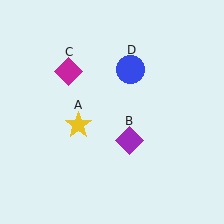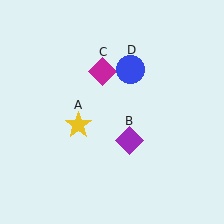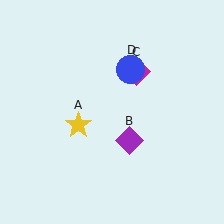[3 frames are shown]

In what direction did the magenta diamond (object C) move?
The magenta diamond (object C) moved right.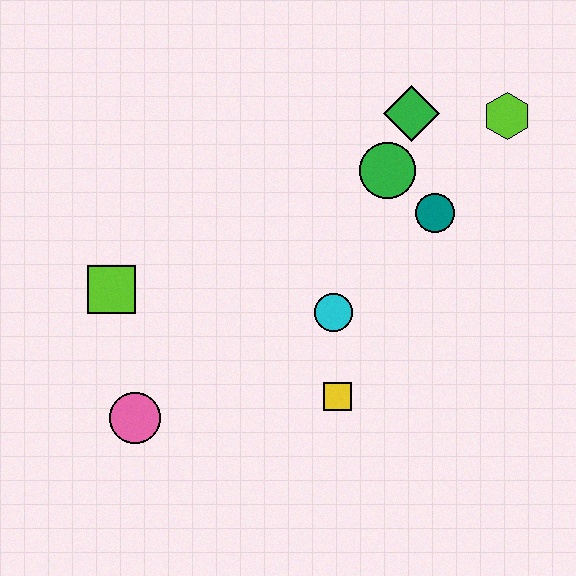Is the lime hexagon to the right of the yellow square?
Yes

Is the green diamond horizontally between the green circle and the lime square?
No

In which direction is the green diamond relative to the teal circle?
The green diamond is above the teal circle.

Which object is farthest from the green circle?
The pink circle is farthest from the green circle.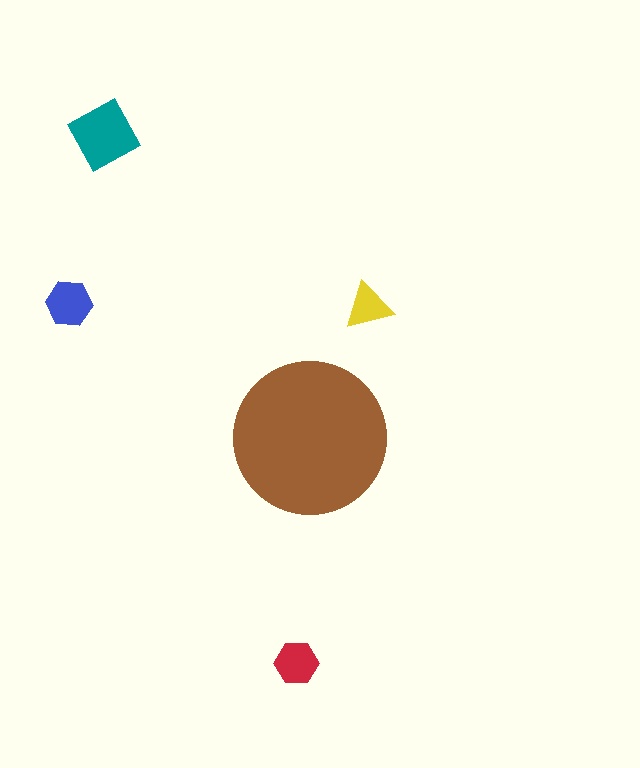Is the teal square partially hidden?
No, the teal square is fully visible.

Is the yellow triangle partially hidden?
No, the yellow triangle is fully visible.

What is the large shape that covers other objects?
A brown circle.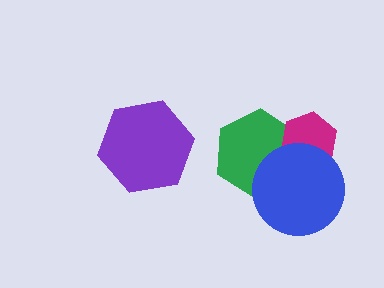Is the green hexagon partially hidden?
Yes, it is partially covered by another shape.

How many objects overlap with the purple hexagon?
0 objects overlap with the purple hexagon.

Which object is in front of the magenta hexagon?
The blue circle is in front of the magenta hexagon.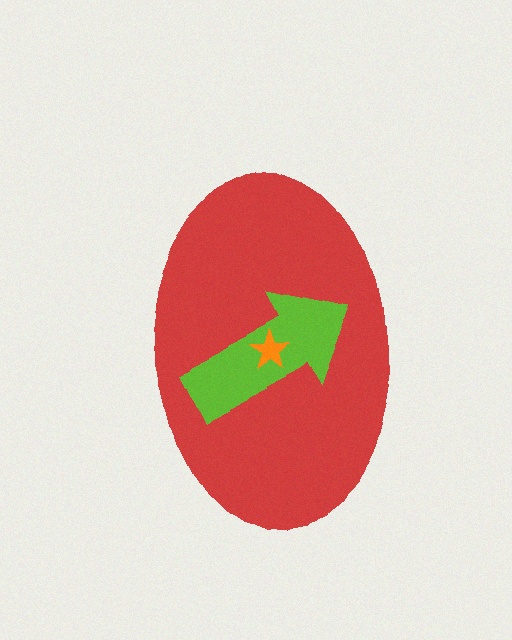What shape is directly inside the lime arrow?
The orange star.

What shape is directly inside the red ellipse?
The lime arrow.